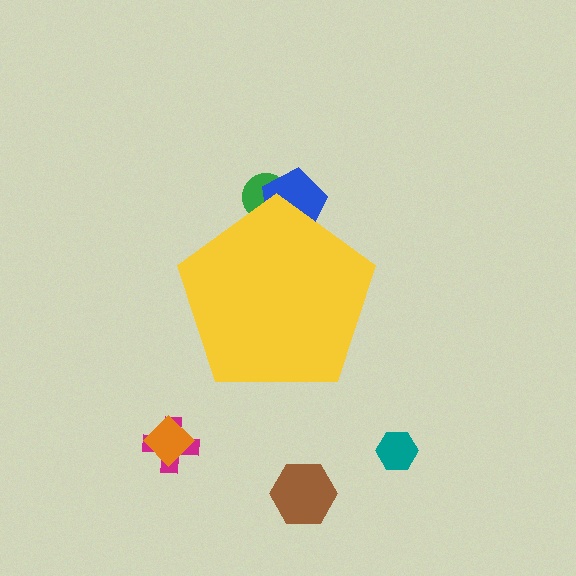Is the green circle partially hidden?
Yes, the green circle is partially hidden behind the yellow pentagon.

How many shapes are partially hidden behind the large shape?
2 shapes are partially hidden.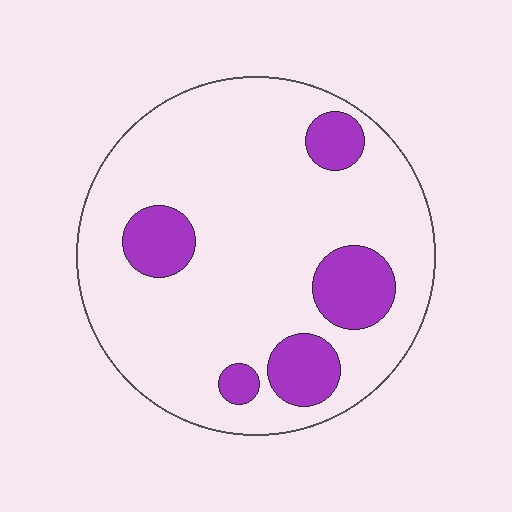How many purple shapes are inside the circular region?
5.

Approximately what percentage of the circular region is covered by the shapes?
Approximately 20%.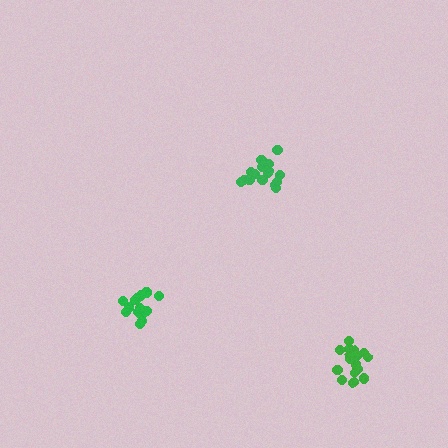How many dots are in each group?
Group 1: 16 dots, Group 2: 14 dots, Group 3: 16 dots (46 total).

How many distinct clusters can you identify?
There are 3 distinct clusters.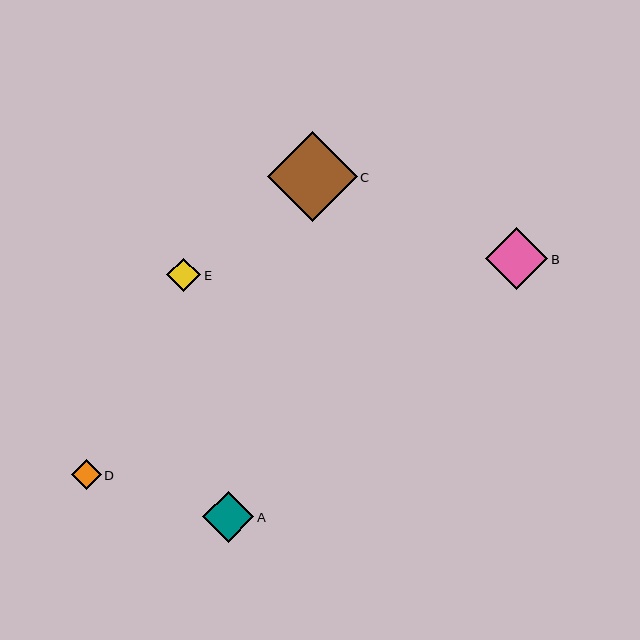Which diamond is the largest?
Diamond C is the largest with a size of approximately 90 pixels.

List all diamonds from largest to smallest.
From largest to smallest: C, B, A, E, D.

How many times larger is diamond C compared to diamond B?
Diamond C is approximately 1.4 times the size of diamond B.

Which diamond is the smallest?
Diamond D is the smallest with a size of approximately 30 pixels.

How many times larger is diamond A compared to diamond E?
Diamond A is approximately 1.5 times the size of diamond E.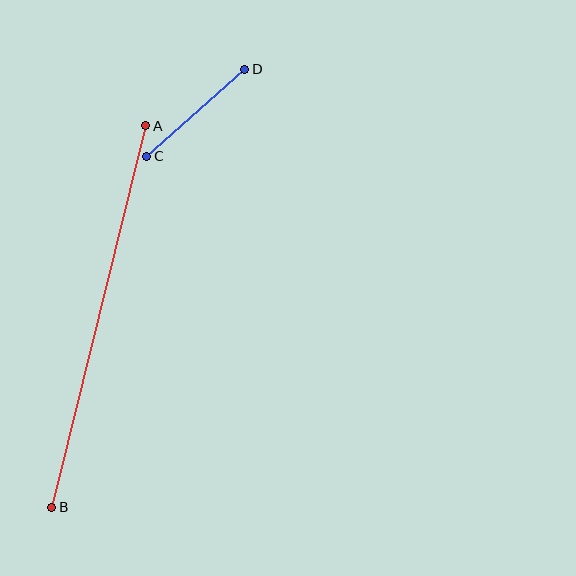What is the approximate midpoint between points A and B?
The midpoint is at approximately (99, 317) pixels.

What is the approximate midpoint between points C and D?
The midpoint is at approximately (196, 113) pixels.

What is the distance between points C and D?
The distance is approximately 131 pixels.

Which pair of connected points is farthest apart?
Points A and B are farthest apart.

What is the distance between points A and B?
The distance is approximately 393 pixels.